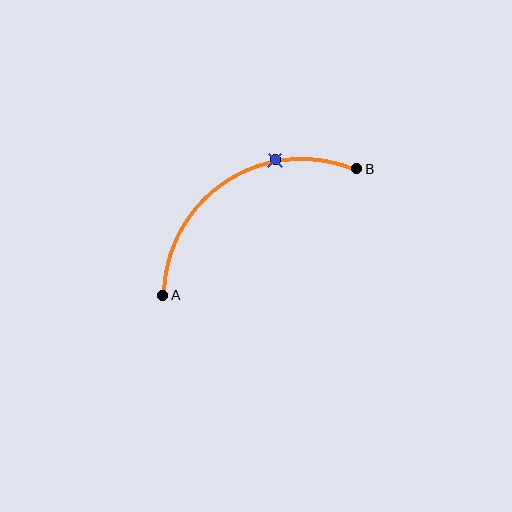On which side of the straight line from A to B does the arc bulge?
The arc bulges above the straight line connecting A and B.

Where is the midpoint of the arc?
The arc midpoint is the point on the curve farthest from the straight line joining A and B. It sits above that line.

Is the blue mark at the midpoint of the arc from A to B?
No. The blue mark lies on the arc but is closer to endpoint B. The arc midpoint would be at the point on the curve equidistant along the arc from both A and B.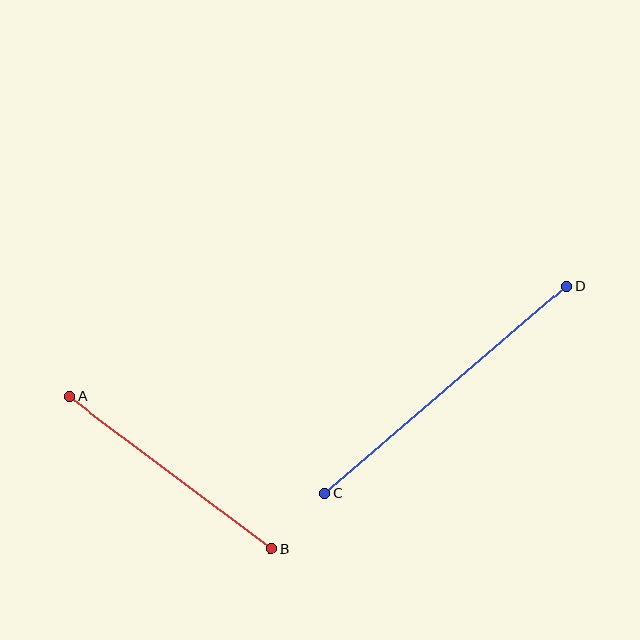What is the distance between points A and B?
The distance is approximately 252 pixels.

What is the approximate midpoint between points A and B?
The midpoint is at approximately (171, 473) pixels.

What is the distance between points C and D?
The distance is approximately 319 pixels.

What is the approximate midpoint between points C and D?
The midpoint is at approximately (446, 389) pixels.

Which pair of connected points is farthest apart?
Points C and D are farthest apart.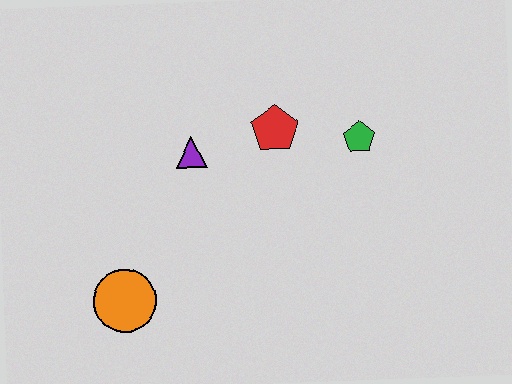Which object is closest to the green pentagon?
The red pentagon is closest to the green pentagon.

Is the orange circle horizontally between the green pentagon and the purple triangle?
No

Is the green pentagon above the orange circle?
Yes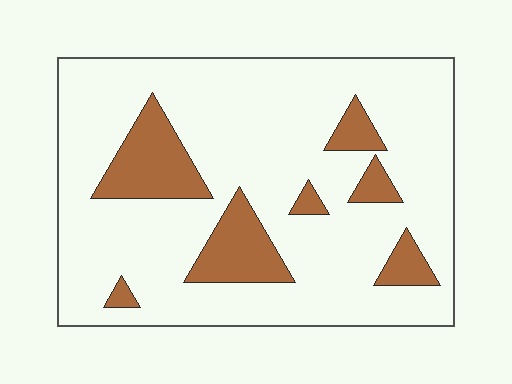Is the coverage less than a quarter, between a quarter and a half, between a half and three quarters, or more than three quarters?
Less than a quarter.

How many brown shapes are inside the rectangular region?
7.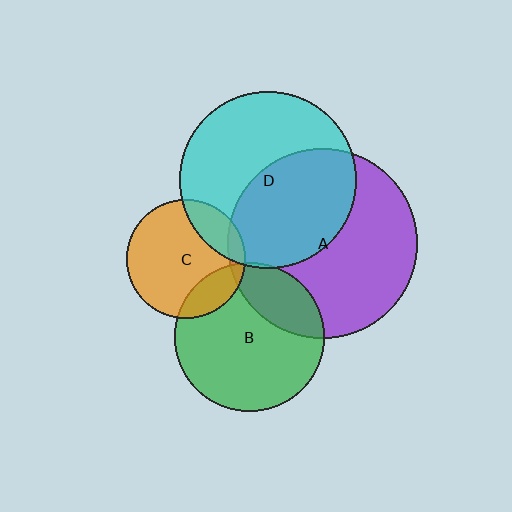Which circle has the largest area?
Circle A (purple).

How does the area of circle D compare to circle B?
Approximately 1.4 times.